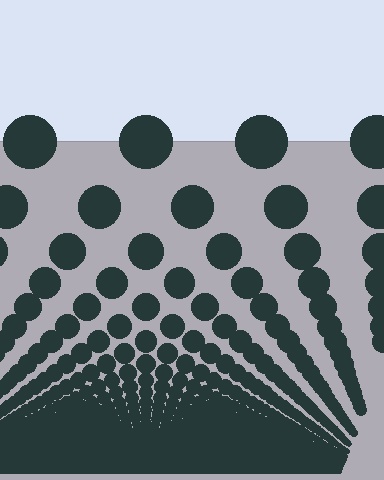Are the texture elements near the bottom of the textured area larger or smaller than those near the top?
Smaller. The gradient is inverted — elements near the bottom are smaller and denser.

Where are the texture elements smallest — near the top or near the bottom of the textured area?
Near the bottom.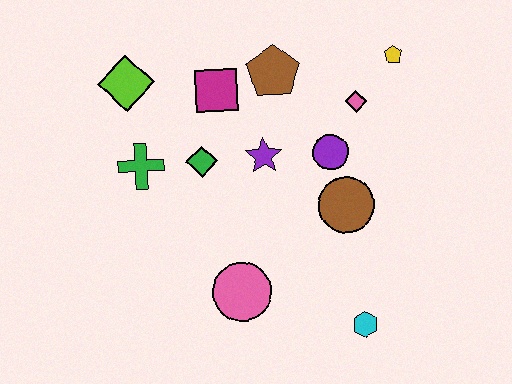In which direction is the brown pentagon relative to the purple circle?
The brown pentagon is above the purple circle.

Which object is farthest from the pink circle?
The yellow pentagon is farthest from the pink circle.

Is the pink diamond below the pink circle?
No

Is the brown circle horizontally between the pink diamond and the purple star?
Yes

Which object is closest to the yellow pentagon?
The pink diamond is closest to the yellow pentagon.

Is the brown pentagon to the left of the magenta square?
No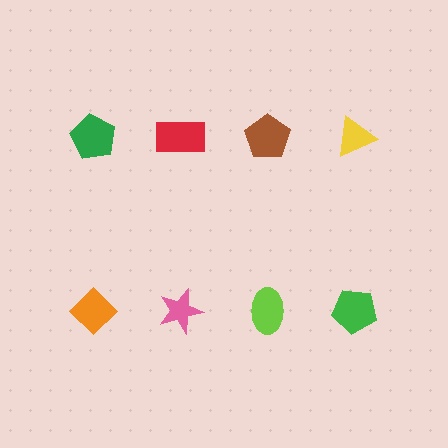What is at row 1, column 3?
A brown pentagon.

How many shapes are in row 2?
4 shapes.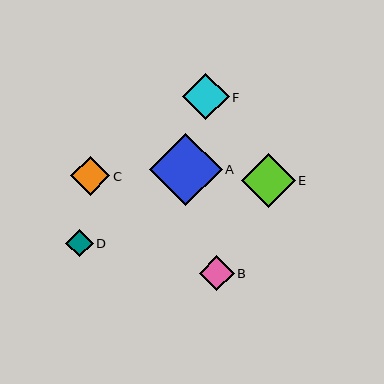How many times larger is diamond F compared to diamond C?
Diamond F is approximately 1.2 times the size of diamond C.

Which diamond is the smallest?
Diamond D is the smallest with a size of approximately 27 pixels.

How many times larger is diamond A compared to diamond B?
Diamond A is approximately 2.1 times the size of diamond B.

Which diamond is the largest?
Diamond A is the largest with a size of approximately 72 pixels.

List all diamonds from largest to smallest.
From largest to smallest: A, E, F, C, B, D.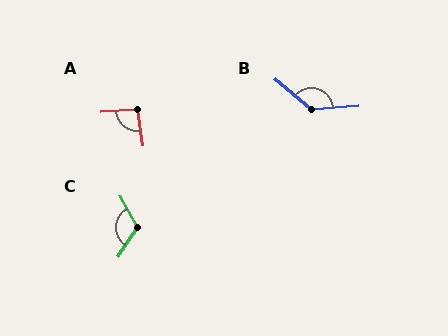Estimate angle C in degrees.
Approximately 117 degrees.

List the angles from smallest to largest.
A (95°), C (117°), B (136°).